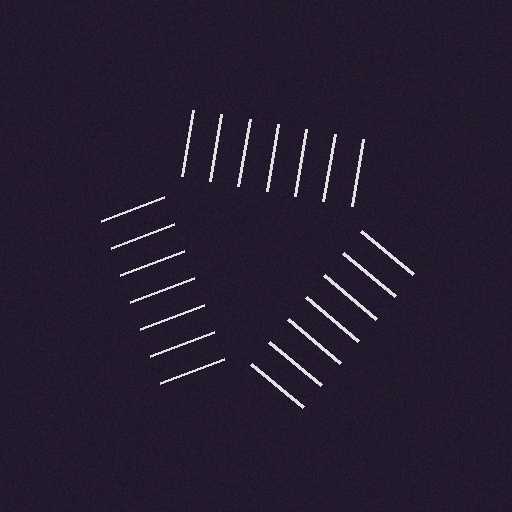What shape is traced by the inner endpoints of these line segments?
An illusory triangle — the line segments terminate on its edges but no continuous stroke is drawn.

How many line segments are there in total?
21 — 7 along each of the 3 edges.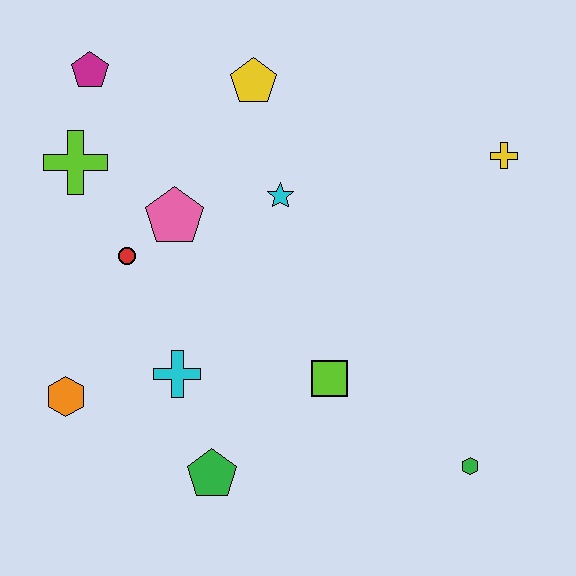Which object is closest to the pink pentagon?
The red circle is closest to the pink pentagon.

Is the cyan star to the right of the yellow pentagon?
Yes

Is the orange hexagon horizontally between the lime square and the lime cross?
No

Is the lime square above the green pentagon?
Yes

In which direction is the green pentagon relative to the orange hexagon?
The green pentagon is to the right of the orange hexagon.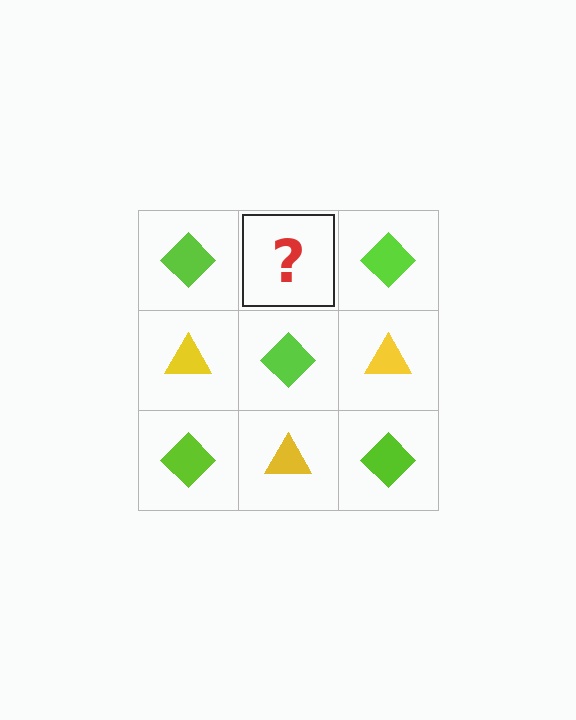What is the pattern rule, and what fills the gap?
The rule is that it alternates lime diamond and yellow triangle in a checkerboard pattern. The gap should be filled with a yellow triangle.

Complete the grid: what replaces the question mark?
The question mark should be replaced with a yellow triangle.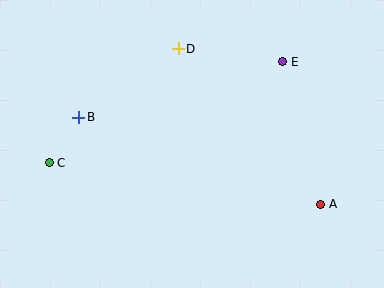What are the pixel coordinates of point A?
Point A is at (321, 204).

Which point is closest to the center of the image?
Point D at (178, 49) is closest to the center.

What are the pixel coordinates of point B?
Point B is at (79, 117).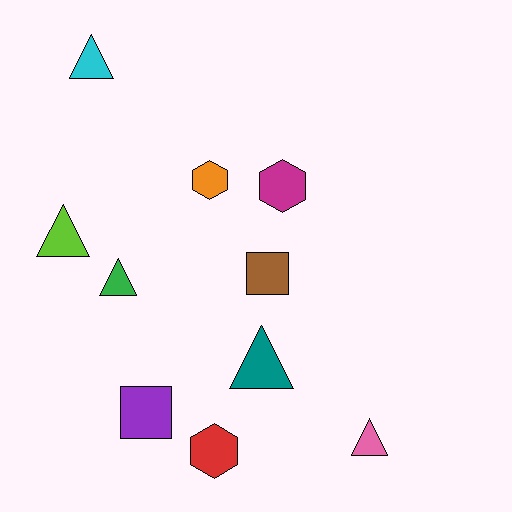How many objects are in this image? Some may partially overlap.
There are 10 objects.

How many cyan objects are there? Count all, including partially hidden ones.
There is 1 cyan object.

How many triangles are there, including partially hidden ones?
There are 5 triangles.